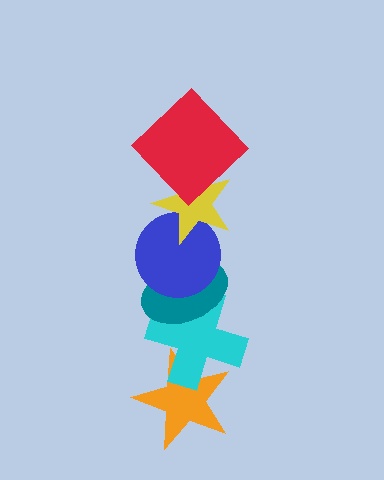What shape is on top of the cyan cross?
The teal ellipse is on top of the cyan cross.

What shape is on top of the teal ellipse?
The blue circle is on top of the teal ellipse.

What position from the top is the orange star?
The orange star is 6th from the top.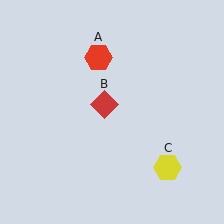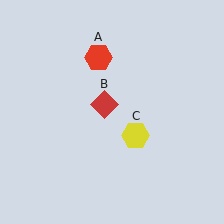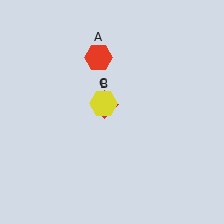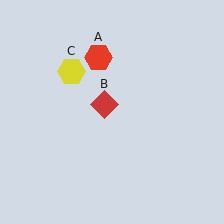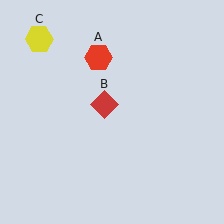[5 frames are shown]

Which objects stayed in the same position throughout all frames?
Red hexagon (object A) and red diamond (object B) remained stationary.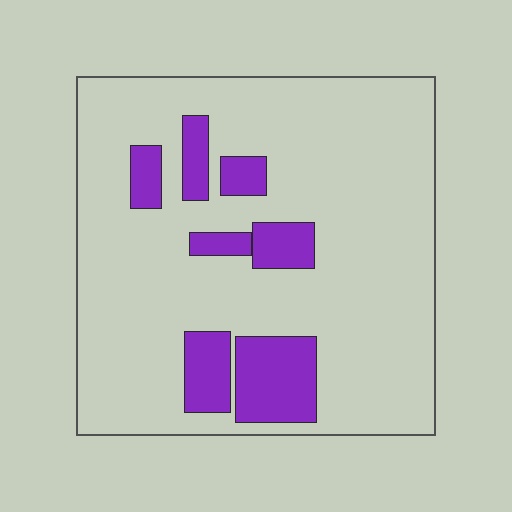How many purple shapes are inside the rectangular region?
7.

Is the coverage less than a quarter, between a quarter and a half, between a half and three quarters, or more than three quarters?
Less than a quarter.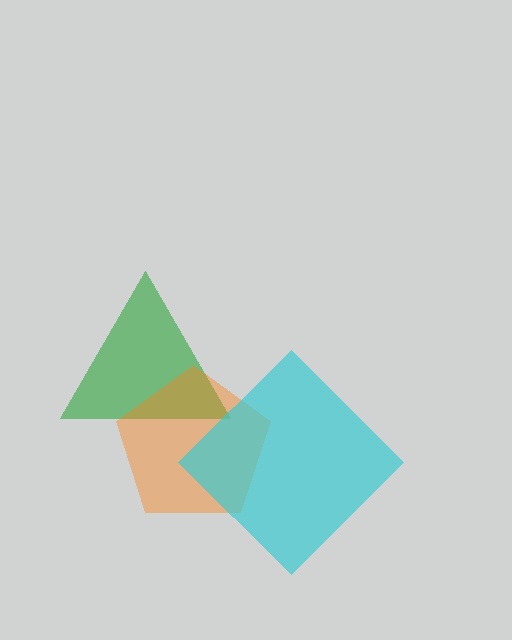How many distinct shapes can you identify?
There are 3 distinct shapes: a green triangle, an orange pentagon, a cyan diamond.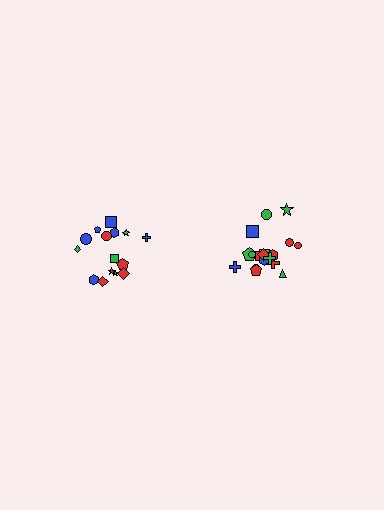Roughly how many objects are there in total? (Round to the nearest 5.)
Roughly 35 objects in total.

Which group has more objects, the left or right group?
The right group.